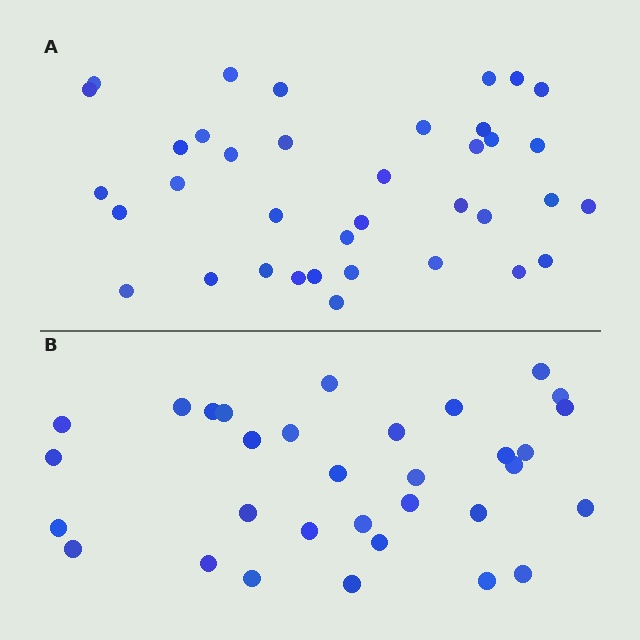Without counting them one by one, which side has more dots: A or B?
Region A (the top region) has more dots.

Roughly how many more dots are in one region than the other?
Region A has about 5 more dots than region B.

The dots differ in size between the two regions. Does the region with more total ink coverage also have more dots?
No. Region B has more total ink coverage because its dots are larger, but region A actually contains more individual dots. Total area can be misleading — the number of items is what matters here.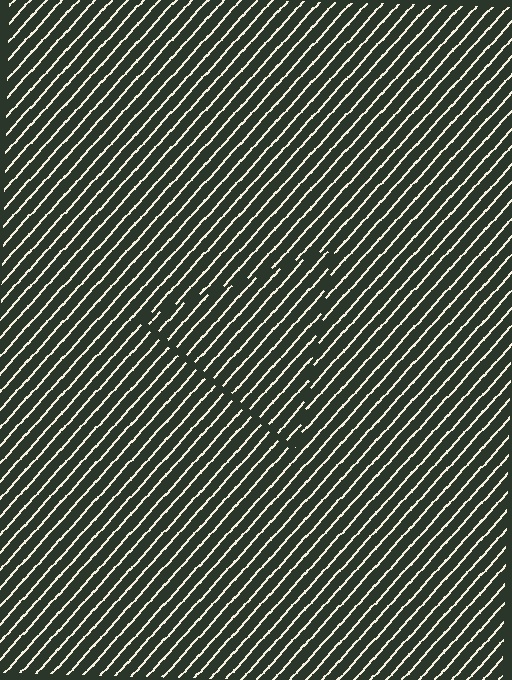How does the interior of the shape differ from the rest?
The interior of the shape contains the same grating, shifted by half a period — the contour is defined by the phase discontinuity where line-ends from the inner and outer gratings abut.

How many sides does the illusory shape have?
3 sides — the line-ends trace a triangle.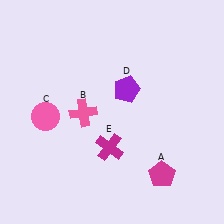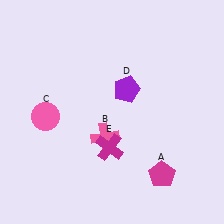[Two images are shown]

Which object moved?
The pink cross (B) moved down.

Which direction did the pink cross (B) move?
The pink cross (B) moved down.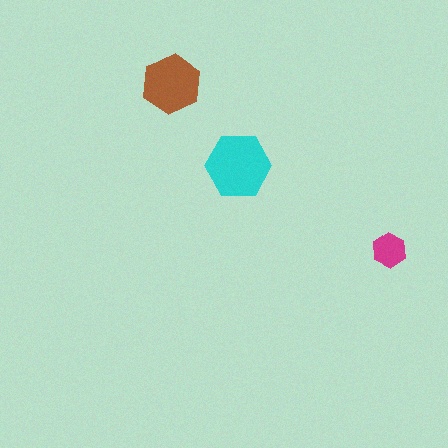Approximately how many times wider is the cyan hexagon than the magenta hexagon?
About 2 times wider.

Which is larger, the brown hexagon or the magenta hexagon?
The brown one.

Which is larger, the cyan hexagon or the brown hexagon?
The cyan one.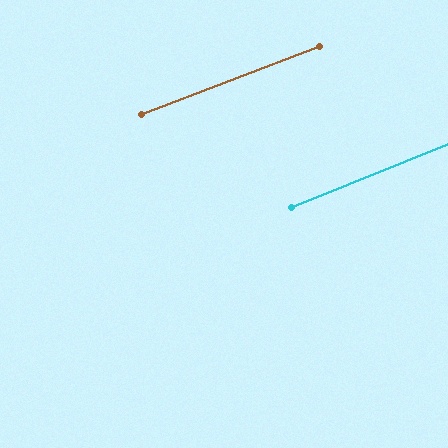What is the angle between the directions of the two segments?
Approximately 1 degree.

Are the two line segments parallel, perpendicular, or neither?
Parallel — their directions differ by only 0.9°.